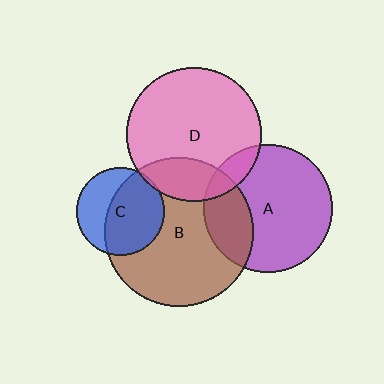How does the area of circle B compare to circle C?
Approximately 2.9 times.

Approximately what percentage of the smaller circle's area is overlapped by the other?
Approximately 60%.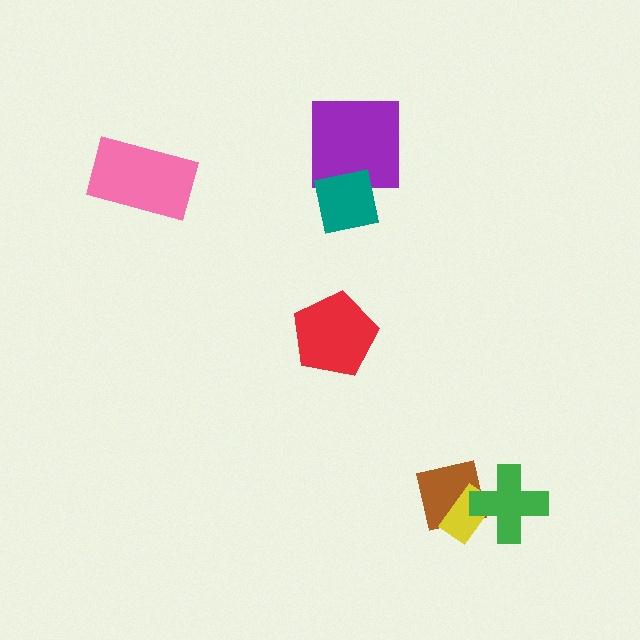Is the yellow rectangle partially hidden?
Yes, it is partially covered by another shape.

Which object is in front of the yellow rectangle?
The green cross is in front of the yellow rectangle.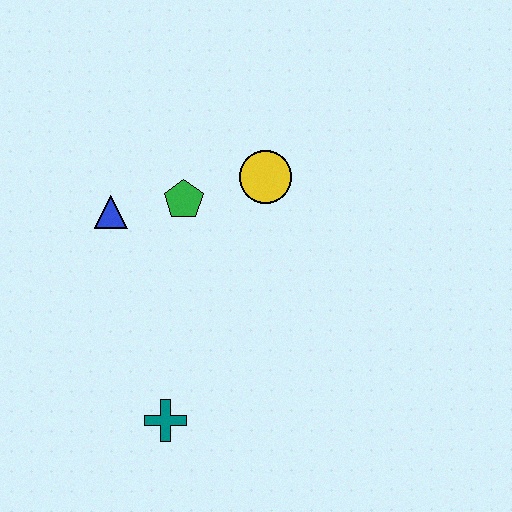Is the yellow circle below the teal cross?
No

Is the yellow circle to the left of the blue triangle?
No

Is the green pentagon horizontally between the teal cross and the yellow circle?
Yes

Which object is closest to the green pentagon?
The blue triangle is closest to the green pentagon.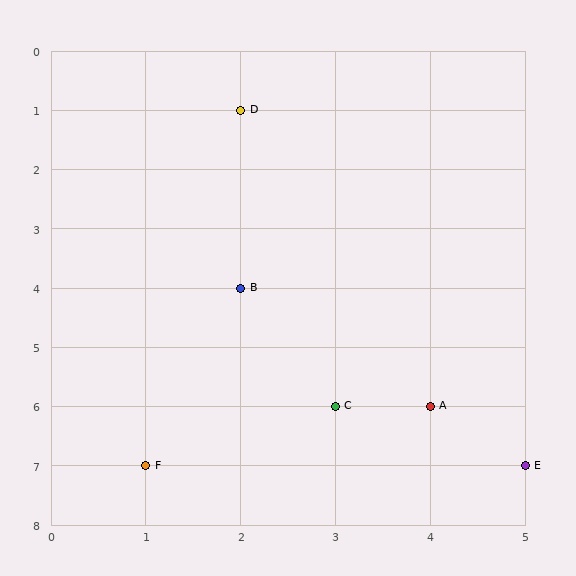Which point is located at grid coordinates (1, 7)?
Point F is at (1, 7).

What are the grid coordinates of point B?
Point B is at grid coordinates (2, 4).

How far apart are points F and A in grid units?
Points F and A are 3 columns and 1 row apart (about 3.2 grid units diagonally).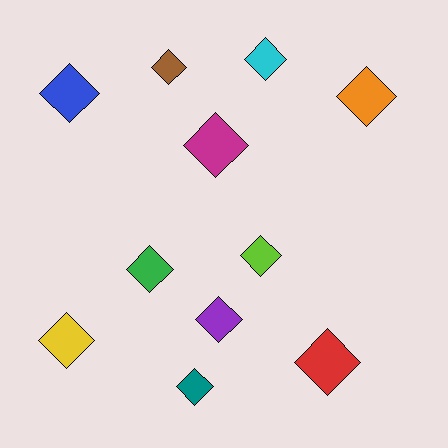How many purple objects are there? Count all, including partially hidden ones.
There is 1 purple object.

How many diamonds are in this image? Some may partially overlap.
There are 11 diamonds.